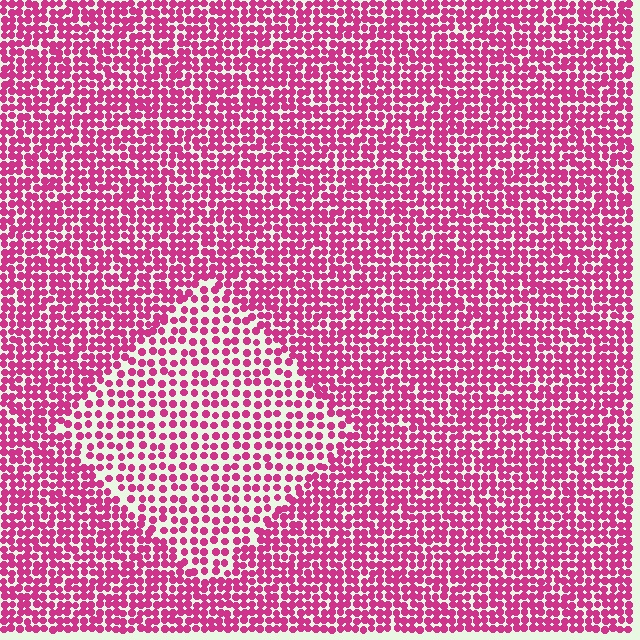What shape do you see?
I see a diamond.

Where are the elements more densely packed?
The elements are more densely packed outside the diamond boundary.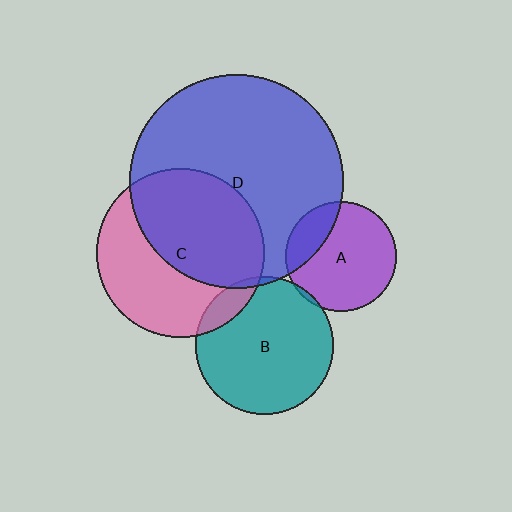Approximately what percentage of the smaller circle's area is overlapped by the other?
Approximately 20%.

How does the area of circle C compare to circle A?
Approximately 2.3 times.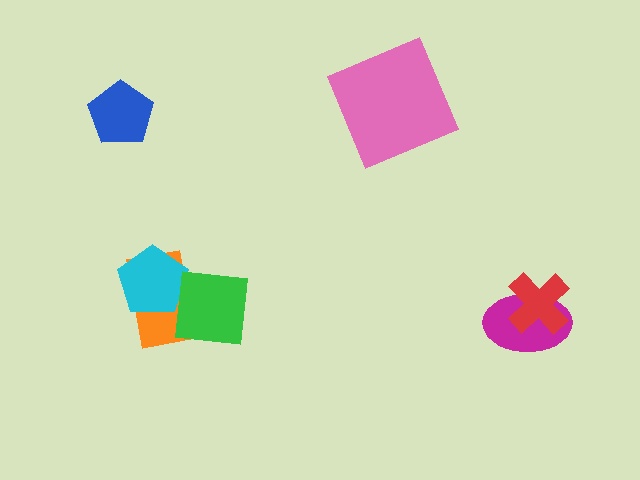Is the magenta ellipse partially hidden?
Yes, it is partially covered by another shape.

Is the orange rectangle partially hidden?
Yes, it is partially covered by another shape.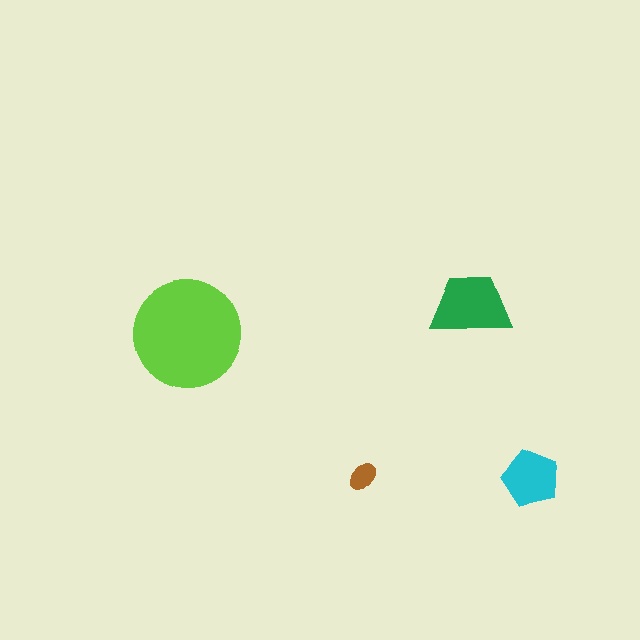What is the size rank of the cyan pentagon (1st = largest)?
3rd.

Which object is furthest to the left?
The lime circle is leftmost.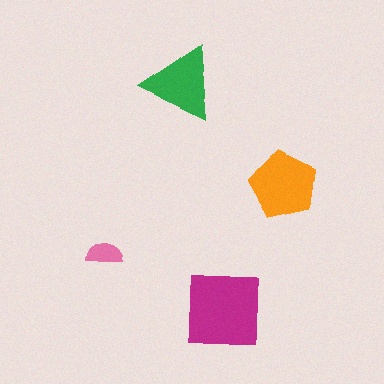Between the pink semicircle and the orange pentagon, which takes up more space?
The orange pentagon.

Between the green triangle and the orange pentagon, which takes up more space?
The orange pentagon.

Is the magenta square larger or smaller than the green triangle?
Larger.